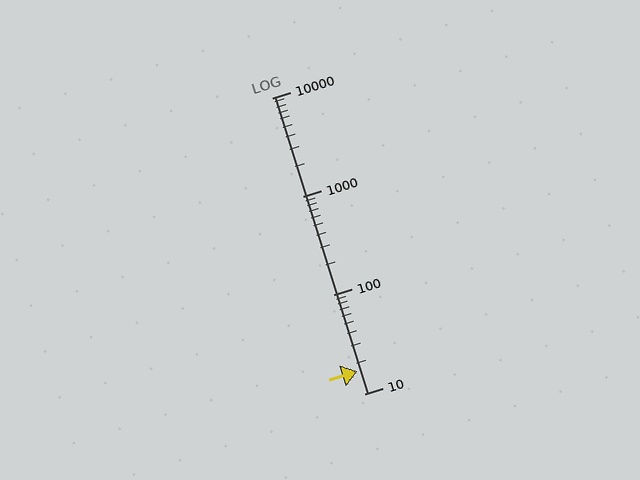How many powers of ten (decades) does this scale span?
The scale spans 3 decades, from 10 to 10000.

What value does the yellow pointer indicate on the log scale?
The pointer indicates approximately 17.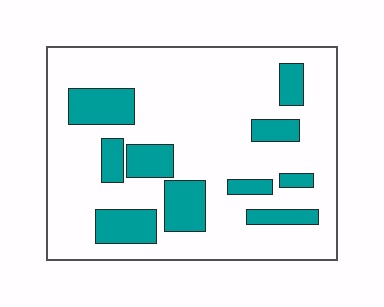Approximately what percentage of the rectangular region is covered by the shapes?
Approximately 25%.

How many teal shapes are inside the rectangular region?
10.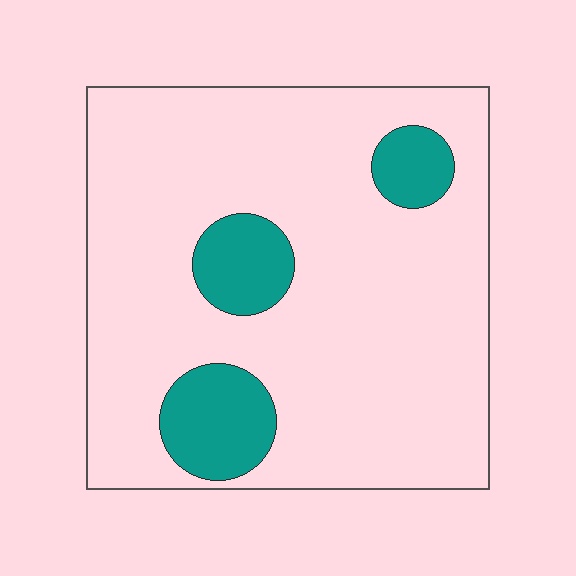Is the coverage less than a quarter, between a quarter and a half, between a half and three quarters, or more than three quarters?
Less than a quarter.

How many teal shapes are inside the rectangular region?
3.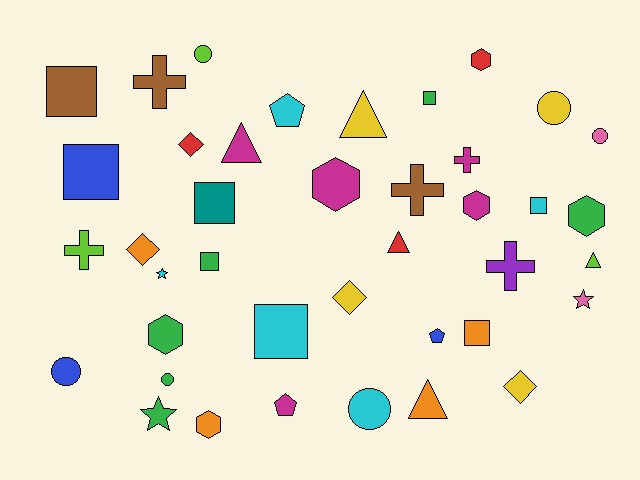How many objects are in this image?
There are 40 objects.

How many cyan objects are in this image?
There are 5 cyan objects.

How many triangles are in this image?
There are 5 triangles.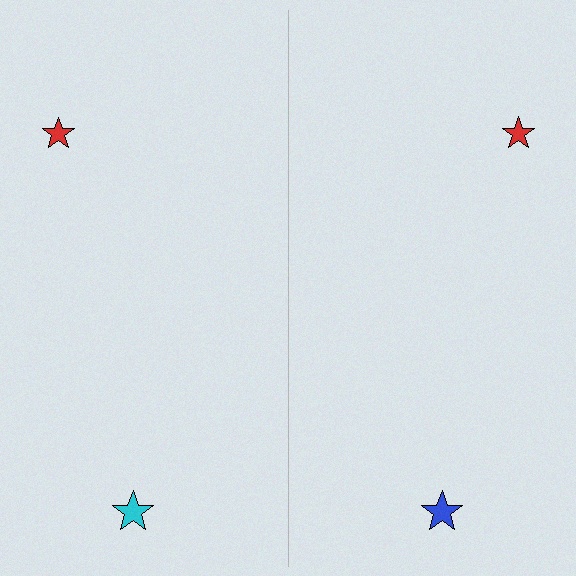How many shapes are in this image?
There are 4 shapes in this image.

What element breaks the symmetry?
The blue star on the right side breaks the symmetry — its mirror counterpart is cyan.